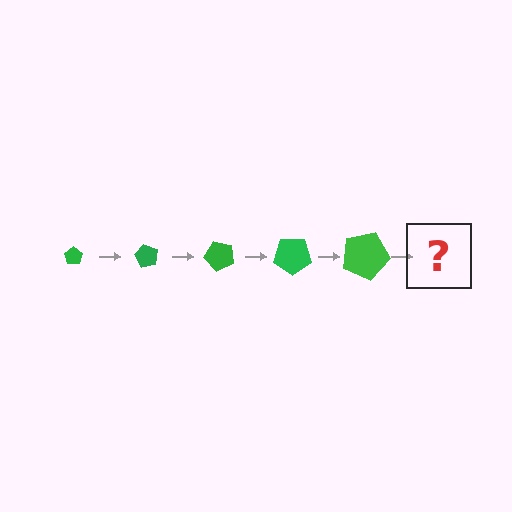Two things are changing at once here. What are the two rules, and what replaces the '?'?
The two rules are that the pentagon grows larger each step and it rotates 60 degrees each step. The '?' should be a pentagon, larger than the previous one and rotated 300 degrees from the start.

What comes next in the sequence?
The next element should be a pentagon, larger than the previous one and rotated 300 degrees from the start.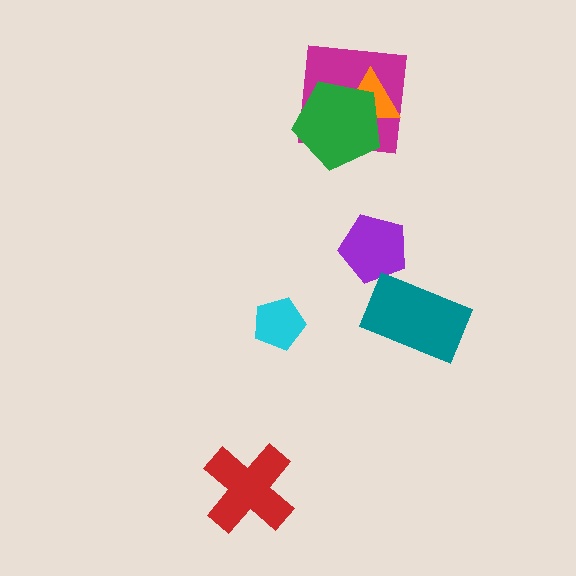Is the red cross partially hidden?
No, no other shape covers it.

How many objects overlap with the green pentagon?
2 objects overlap with the green pentagon.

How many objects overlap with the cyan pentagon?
0 objects overlap with the cyan pentagon.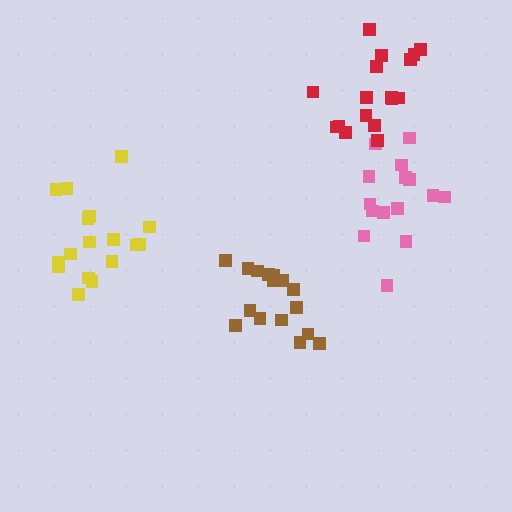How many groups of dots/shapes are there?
There are 4 groups.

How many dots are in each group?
Group 1: 16 dots, Group 2: 15 dots, Group 3: 17 dots, Group 4: 17 dots (65 total).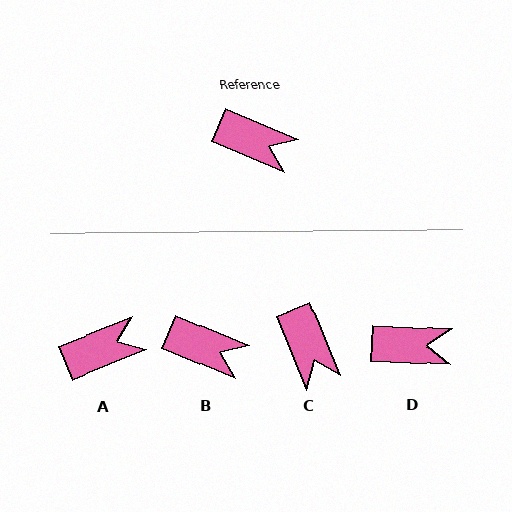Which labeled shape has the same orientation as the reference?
B.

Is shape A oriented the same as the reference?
No, it is off by about 45 degrees.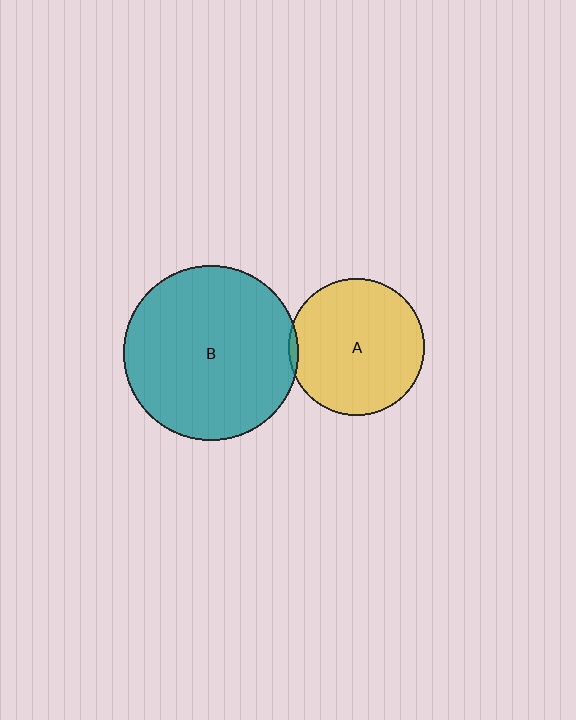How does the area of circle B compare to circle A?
Approximately 1.6 times.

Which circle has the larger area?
Circle B (teal).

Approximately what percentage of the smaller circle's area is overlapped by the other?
Approximately 5%.